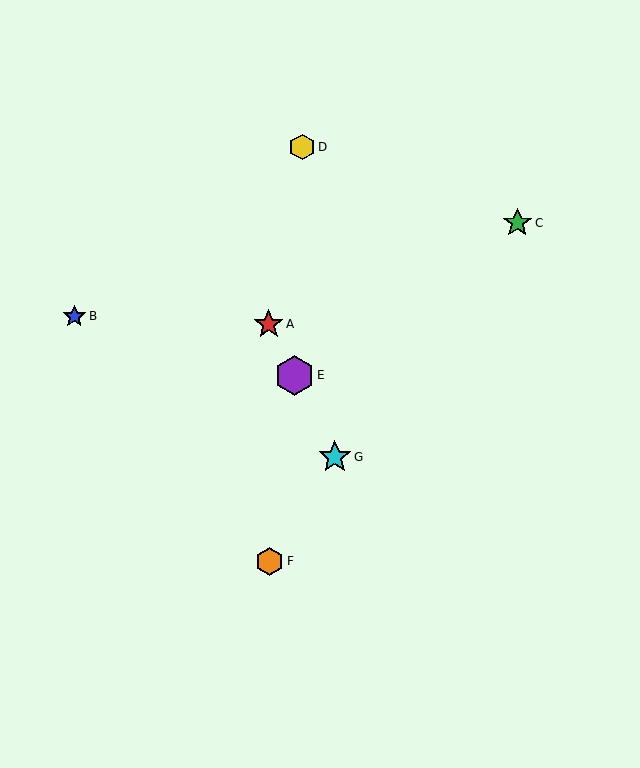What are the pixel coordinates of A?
Object A is at (269, 324).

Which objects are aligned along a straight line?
Objects A, E, G are aligned along a straight line.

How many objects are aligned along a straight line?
3 objects (A, E, G) are aligned along a straight line.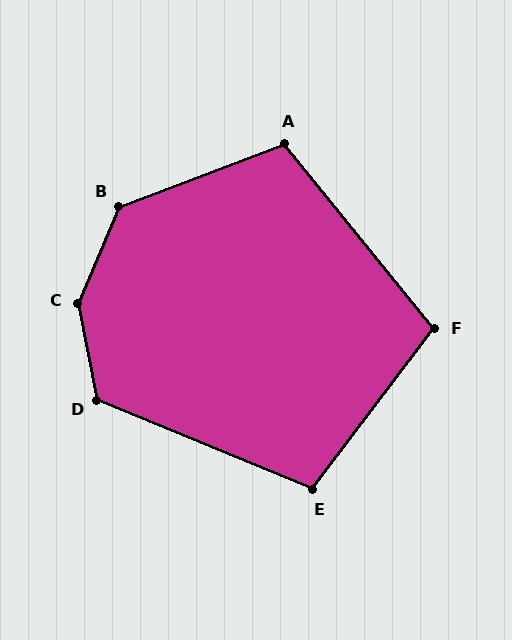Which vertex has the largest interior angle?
C, at approximately 147 degrees.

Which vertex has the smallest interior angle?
F, at approximately 104 degrees.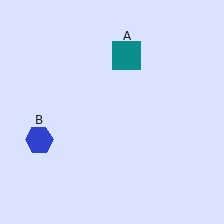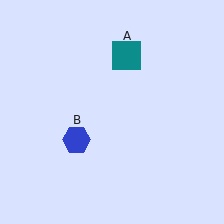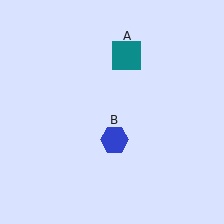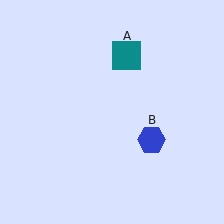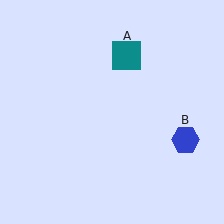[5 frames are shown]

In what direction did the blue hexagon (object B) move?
The blue hexagon (object B) moved right.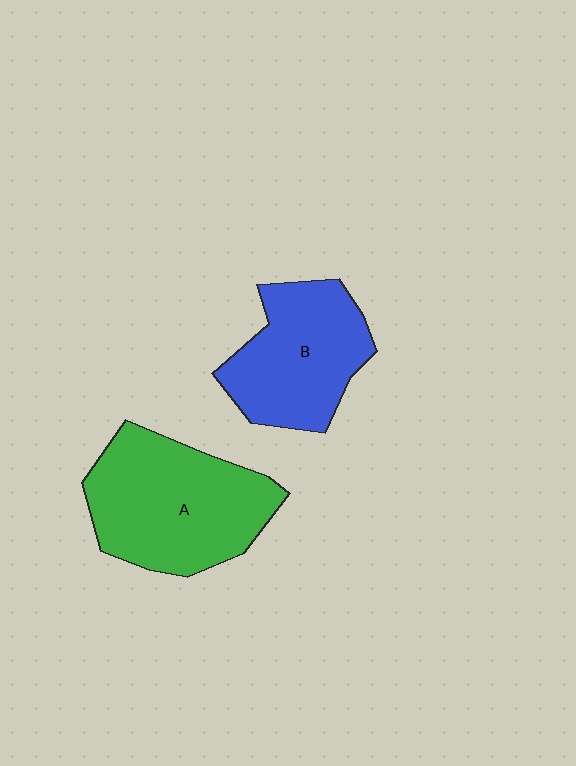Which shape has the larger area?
Shape A (green).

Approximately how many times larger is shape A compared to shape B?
Approximately 1.3 times.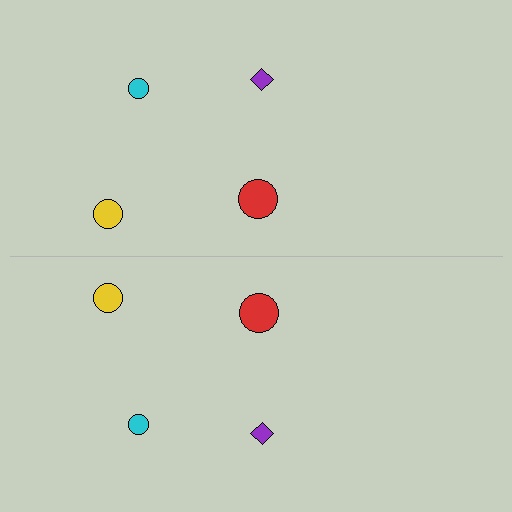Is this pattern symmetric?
Yes, this pattern has bilateral (reflection) symmetry.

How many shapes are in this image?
There are 8 shapes in this image.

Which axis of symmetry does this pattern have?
The pattern has a horizontal axis of symmetry running through the center of the image.